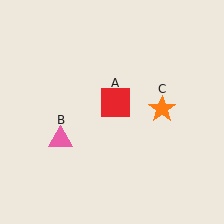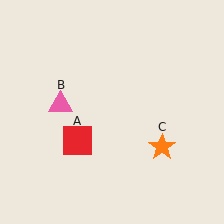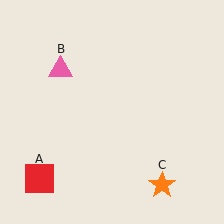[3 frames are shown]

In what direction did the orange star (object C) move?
The orange star (object C) moved down.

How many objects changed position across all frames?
3 objects changed position: red square (object A), pink triangle (object B), orange star (object C).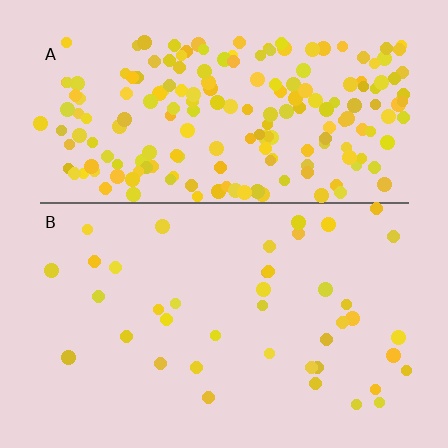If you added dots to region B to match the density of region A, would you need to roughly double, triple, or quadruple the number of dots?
Approximately quadruple.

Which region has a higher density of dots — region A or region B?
A (the top).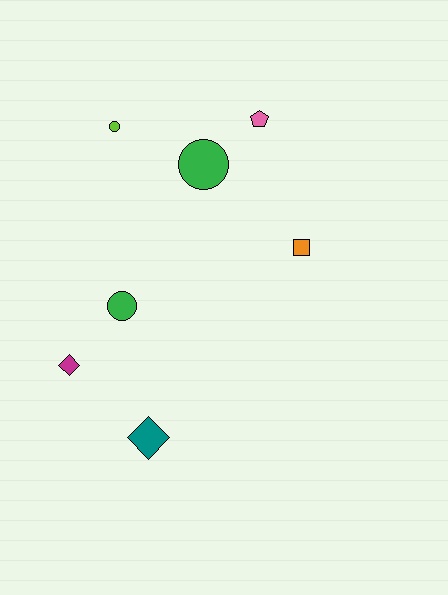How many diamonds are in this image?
There are 2 diamonds.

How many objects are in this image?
There are 7 objects.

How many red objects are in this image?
There are no red objects.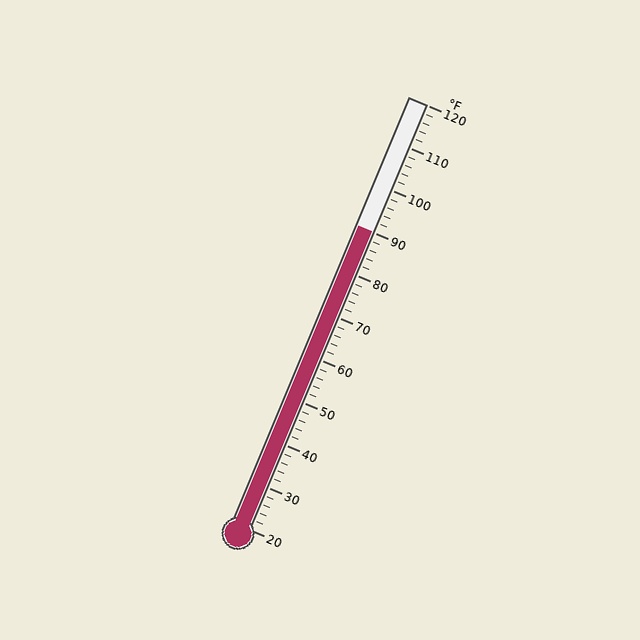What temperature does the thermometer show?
The thermometer shows approximately 90°F.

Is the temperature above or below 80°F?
The temperature is above 80°F.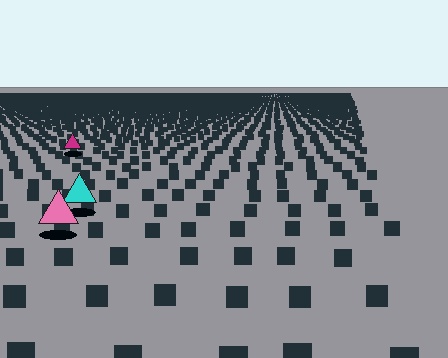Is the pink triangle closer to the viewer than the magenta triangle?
Yes. The pink triangle is closer — you can tell from the texture gradient: the ground texture is coarser near it.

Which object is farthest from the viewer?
The magenta triangle is farthest from the viewer. It appears smaller and the ground texture around it is denser.